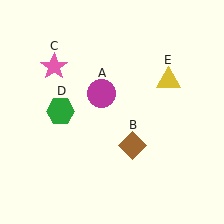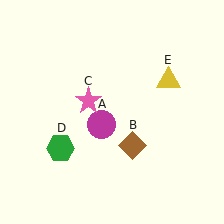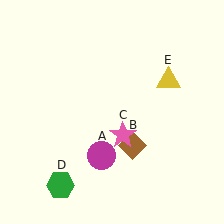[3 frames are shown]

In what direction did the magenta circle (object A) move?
The magenta circle (object A) moved down.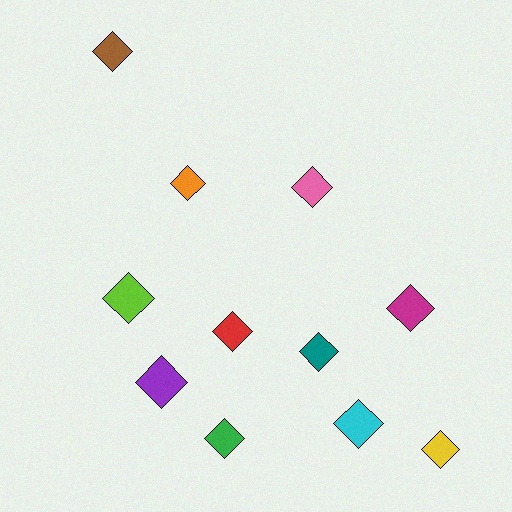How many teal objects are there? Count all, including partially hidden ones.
There is 1 teal object.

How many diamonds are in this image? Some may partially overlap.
There are 11 diamonds.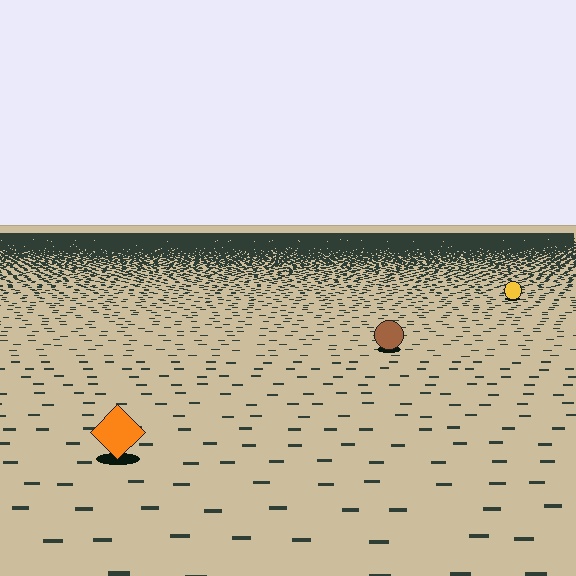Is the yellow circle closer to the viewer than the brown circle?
No. The brown circle is closer — you can tell from the texture gradient: the ground texture is coarser near it.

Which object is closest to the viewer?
The orange diamond is closest. The texture marks near it are larger and more spread out.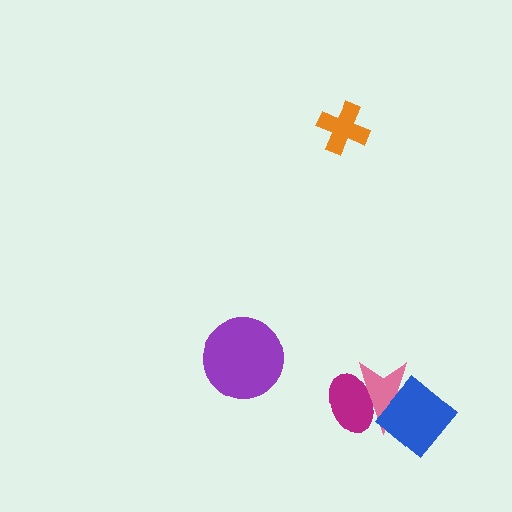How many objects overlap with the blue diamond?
1 object overlaps with the blue diamond.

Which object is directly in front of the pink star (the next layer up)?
The blue diamond is directly in front of the pink star.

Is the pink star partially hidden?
Yes, it is partially covered by another shape.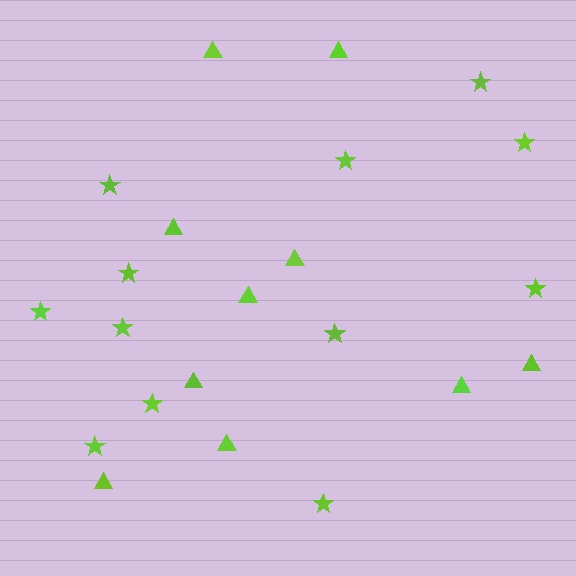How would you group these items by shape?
There are 2 groups: one group of stars (12) and one group of triangles (10).